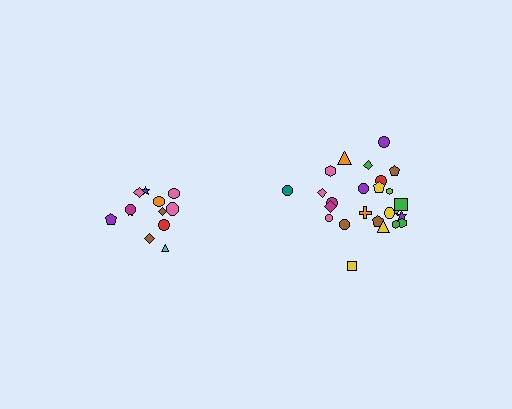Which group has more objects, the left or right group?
The right group.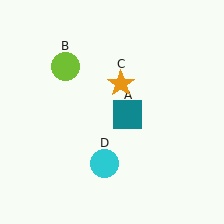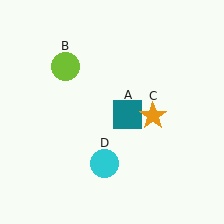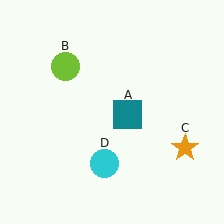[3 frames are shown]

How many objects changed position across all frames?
1 object changed position: orange star (object C).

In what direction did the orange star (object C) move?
The orange star (object C) moved down and to the right.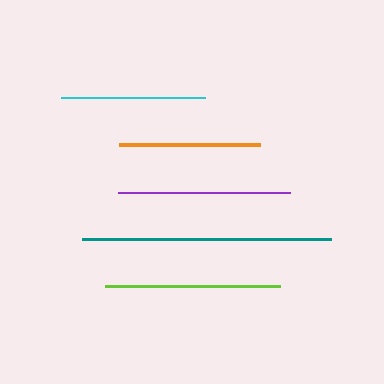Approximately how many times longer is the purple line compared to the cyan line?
The purple line is approximately 1.2 times the length of the cyan line.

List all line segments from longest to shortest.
From longest to shortest: teal, lime, purple, cyan, orange.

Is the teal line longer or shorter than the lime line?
The teal line is longer than the lime line.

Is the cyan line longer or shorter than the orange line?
The cyan line is longer than the orange line.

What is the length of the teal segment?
The teal segment is approximately 249 pixels long.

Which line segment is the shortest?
The orange line is the shortest at approximately 141 pixels.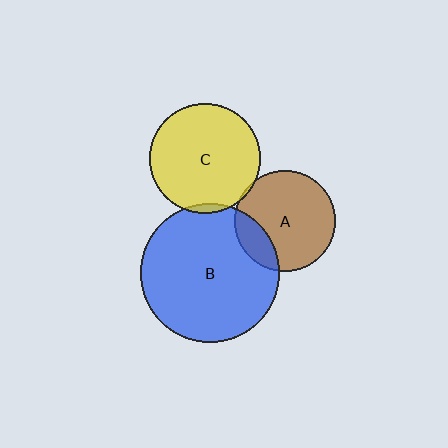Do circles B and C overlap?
Yes.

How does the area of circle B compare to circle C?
Approximately 1.6 times.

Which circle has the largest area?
Circle B (blue).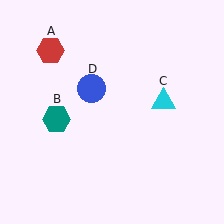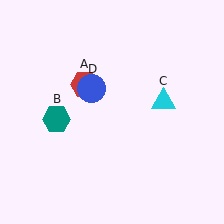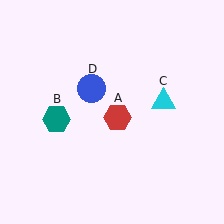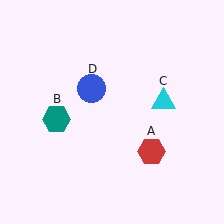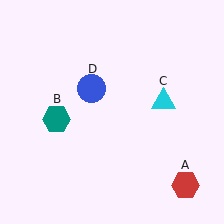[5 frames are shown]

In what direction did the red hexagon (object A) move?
The red hexagon (object A) moved down and to the right.